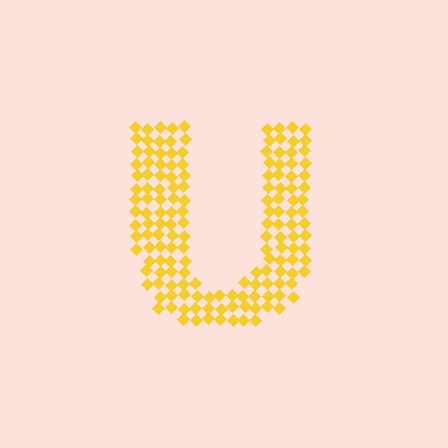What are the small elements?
The small elements are diamonds.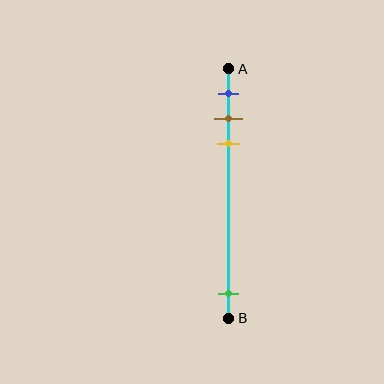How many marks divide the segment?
There are 4 marks dividing the segment.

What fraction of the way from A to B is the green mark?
The green mark is approximately 90% (0.9) of the way from A to B.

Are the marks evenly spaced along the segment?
No, the marks are not evenly spaced.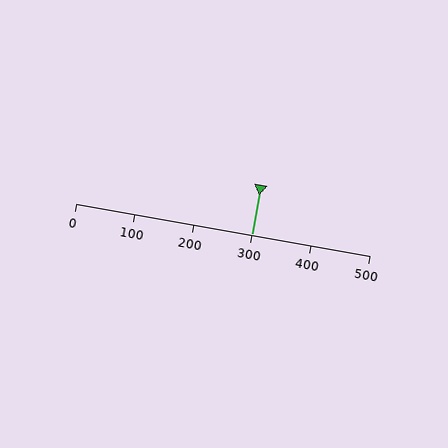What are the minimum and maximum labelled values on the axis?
The axis runs from 0 to 500.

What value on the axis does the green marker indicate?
The marker indicates approximately 300.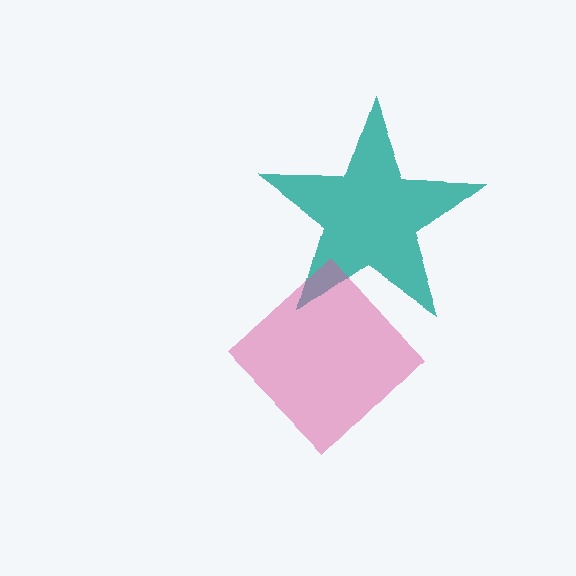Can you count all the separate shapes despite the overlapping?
Yes, there are 2 separate shapes.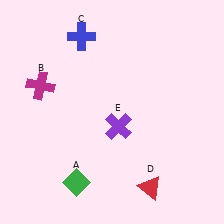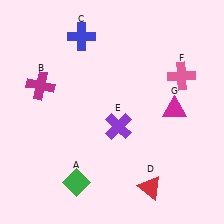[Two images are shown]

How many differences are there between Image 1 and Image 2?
There are 2 differences between the two images.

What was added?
A pink cross (F), a magenta triangle (G) were added in Image 2.